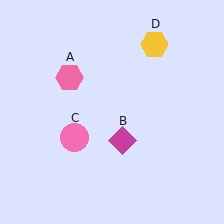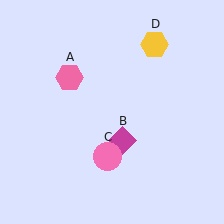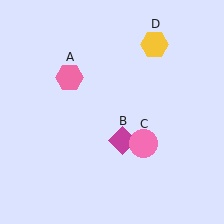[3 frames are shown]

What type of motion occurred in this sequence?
The pink circle (object C) rotated counterclockwise around the center of the scene.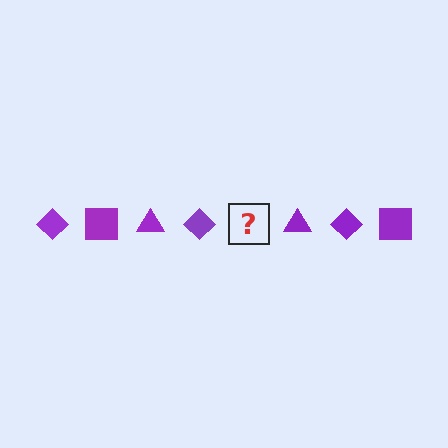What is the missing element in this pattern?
The missing element is a purple square.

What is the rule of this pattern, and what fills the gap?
The rule is that the pattern cycles through diamond, square, triangle shapes in purple. The gap should be filled with a purple square.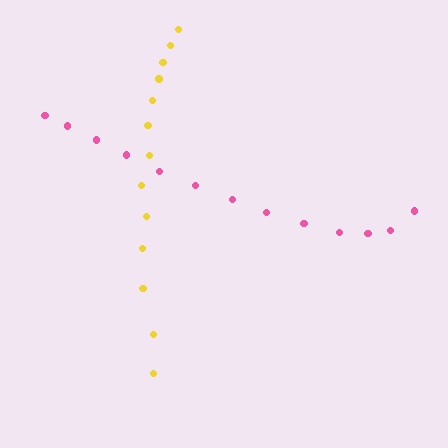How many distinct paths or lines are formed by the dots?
There are 2 distinct paths.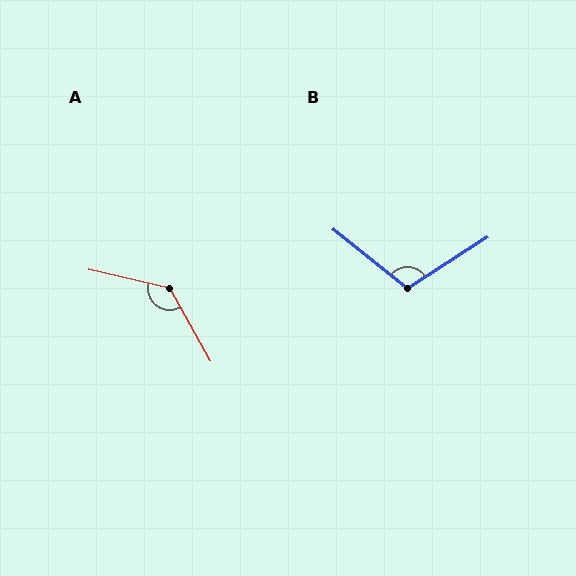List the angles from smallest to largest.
B (109°), A (132°).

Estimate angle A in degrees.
Approximately 132 degrees.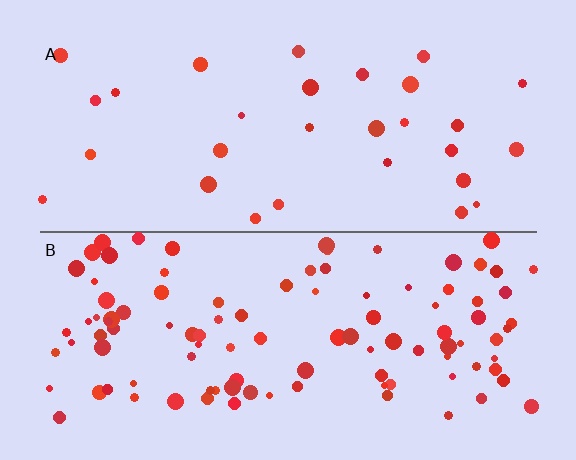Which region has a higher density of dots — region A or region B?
B (the bottom).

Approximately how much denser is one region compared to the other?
Approximately 3.4× — region B over region A.